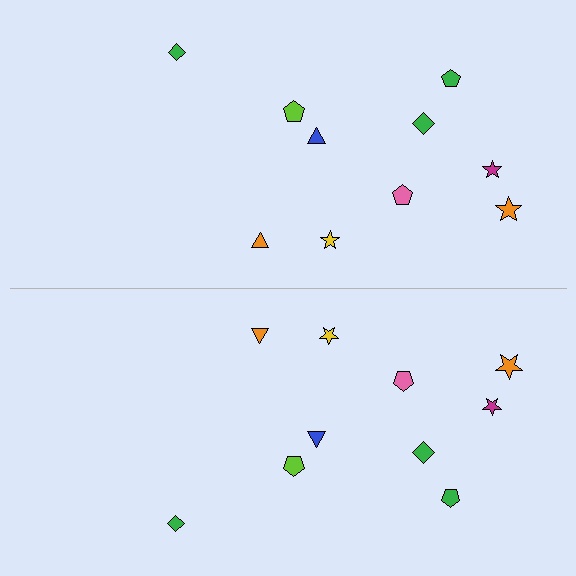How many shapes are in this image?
There are 20 shapes in this image.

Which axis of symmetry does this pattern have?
The pattern has a horizontal axis of symmetry running through the center of the image.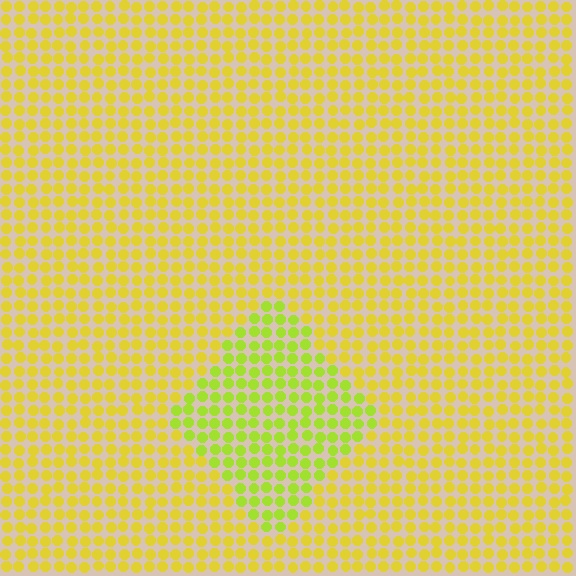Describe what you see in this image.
The image is filled with small yellow elements in a uniform arrangement. A diamond-shaped region is visible where the elements are tinted to a slightly different hue, forming a subtle color boundary.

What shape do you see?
I see a diamond.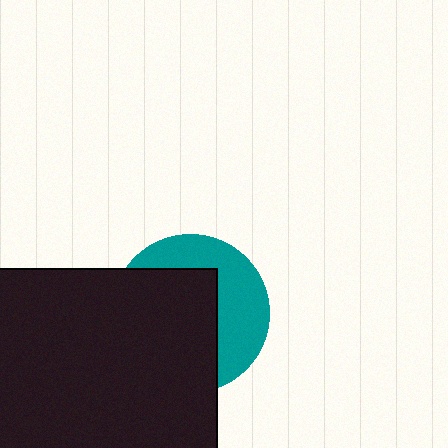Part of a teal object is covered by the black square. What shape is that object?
It is a circle.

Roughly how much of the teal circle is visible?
A small part of it is visible (roughly 41%).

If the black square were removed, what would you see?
You would see the complete teal circle.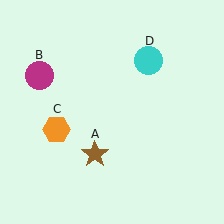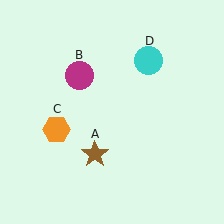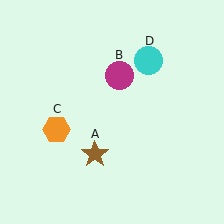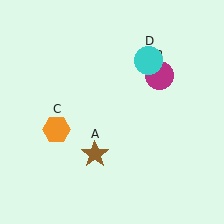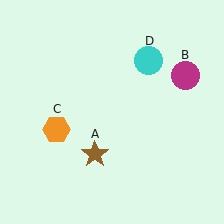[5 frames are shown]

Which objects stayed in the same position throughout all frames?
Brown star (object A) and orange hexagon (object C) and cyan circle (object D) remained stationary.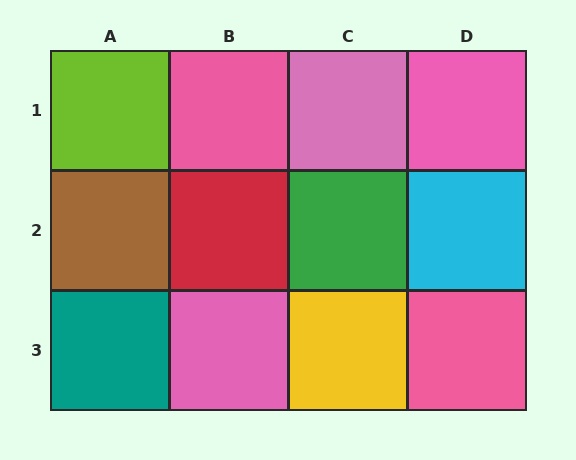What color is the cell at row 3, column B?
Pink.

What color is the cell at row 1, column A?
Lime.